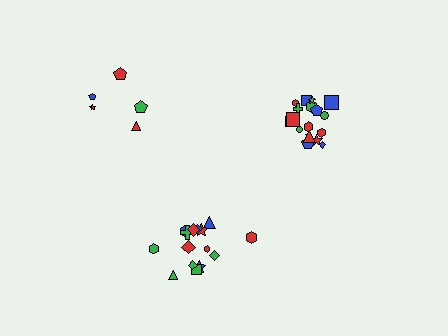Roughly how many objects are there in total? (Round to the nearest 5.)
Roughly 40 objects in total.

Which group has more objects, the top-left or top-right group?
The top-right group.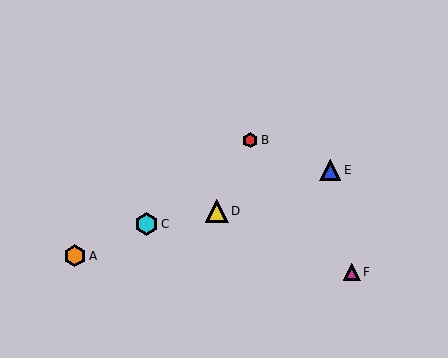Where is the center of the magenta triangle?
The center of the magenta triangle is at (352, 272).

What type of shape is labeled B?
Shape B is a red hexagon.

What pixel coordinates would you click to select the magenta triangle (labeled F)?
Click at (352, 272) to select the magenta triangle F.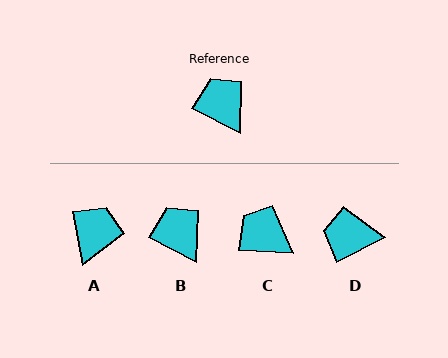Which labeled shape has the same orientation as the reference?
B.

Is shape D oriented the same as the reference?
No, it is off by about 55 degrees.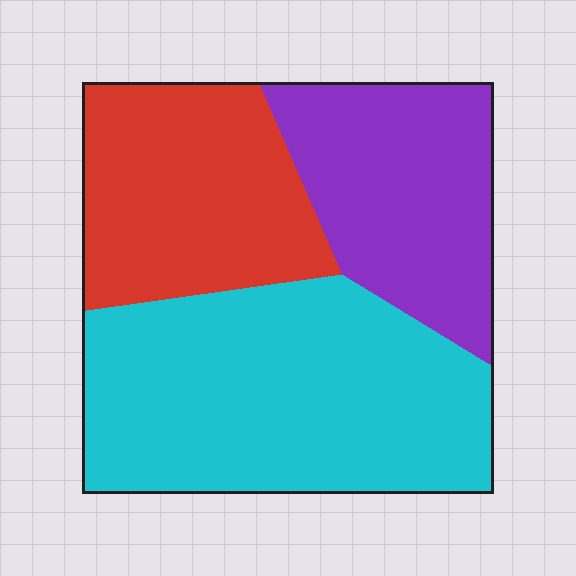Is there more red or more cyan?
Cyan.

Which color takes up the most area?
Cyan, at roughly 45%.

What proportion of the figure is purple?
Purple covers around 25% of the figure.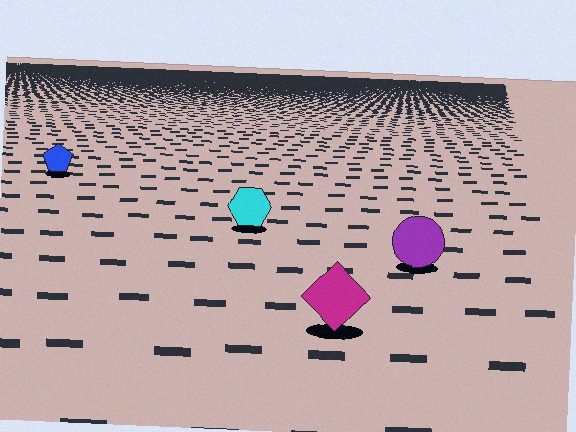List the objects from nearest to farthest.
From nearest to farthest: the magenta diamond, the purple circle, the cyan hexagon, the blue pentagon.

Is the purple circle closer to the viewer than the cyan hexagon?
Yes. The purple circle is closer — you can tell from the texture gradient: the ground texture is coarser near it.